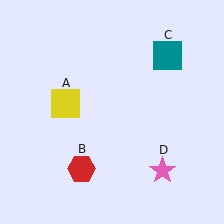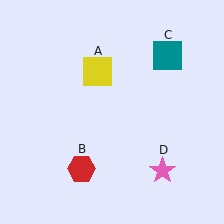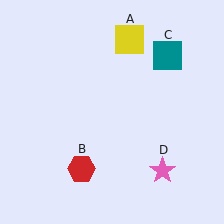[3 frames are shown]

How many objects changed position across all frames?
1 object changed position: yellow square (object A).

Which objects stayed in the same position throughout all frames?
Red hexagon (object B) and teal square (object C) and pink star (object D) remained stationary.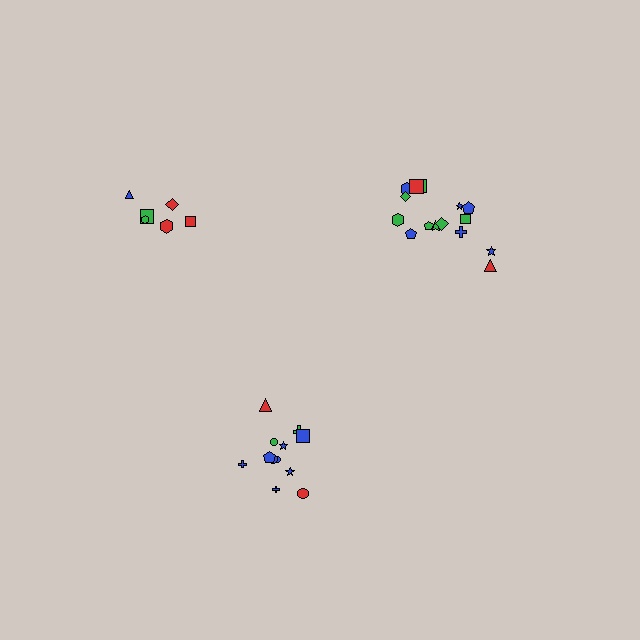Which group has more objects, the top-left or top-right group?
The top-right group.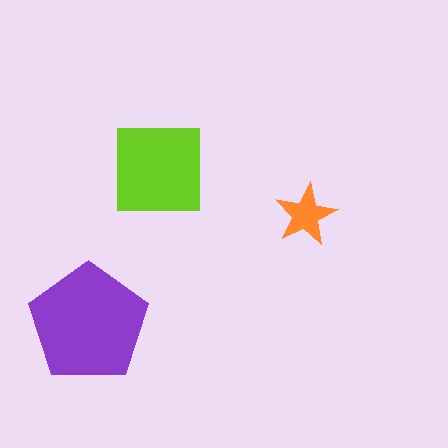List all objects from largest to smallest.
The purple pentagon, the lime square, the orange star.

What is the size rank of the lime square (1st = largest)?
2nd.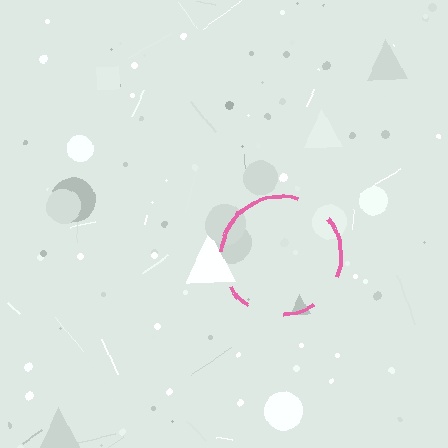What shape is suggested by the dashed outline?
The dashed outline suggests a circle.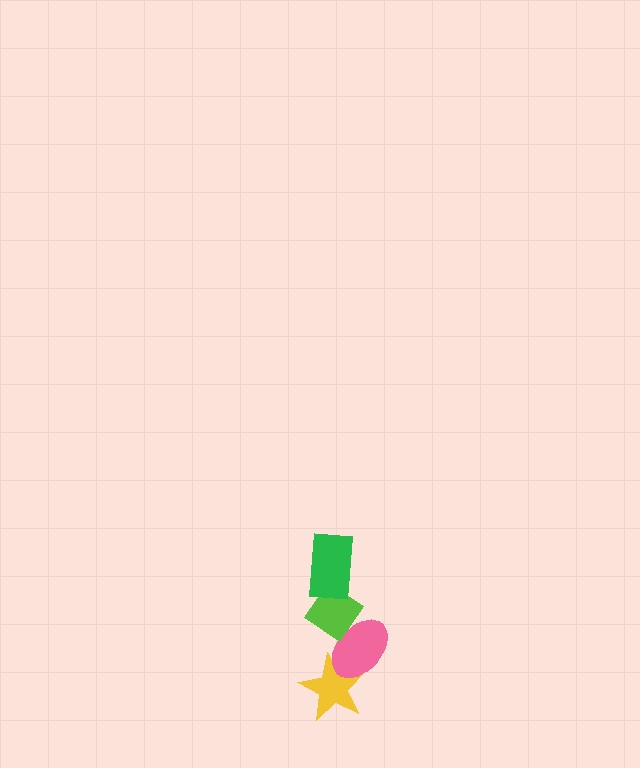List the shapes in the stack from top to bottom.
From top to bottom: the green rectangle, the lime diamond, the pink ellipse, the yellow star.